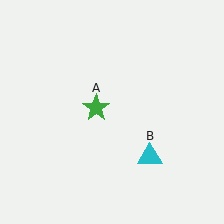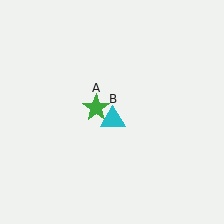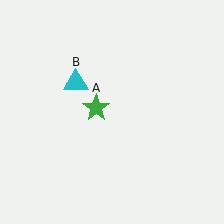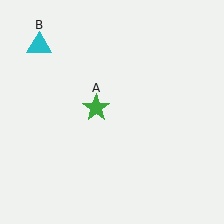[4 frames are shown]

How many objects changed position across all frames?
1 object changed position: cyan triangle (object B).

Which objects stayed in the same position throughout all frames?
Green star (object A) remained stationary.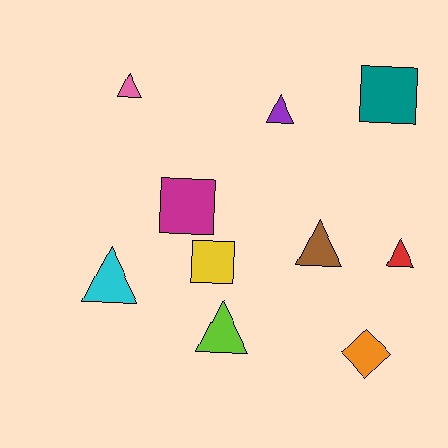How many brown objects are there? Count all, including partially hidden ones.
There is 1 brown object.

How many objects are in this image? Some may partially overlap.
There are 10 objects.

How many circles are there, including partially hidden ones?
There are no circles.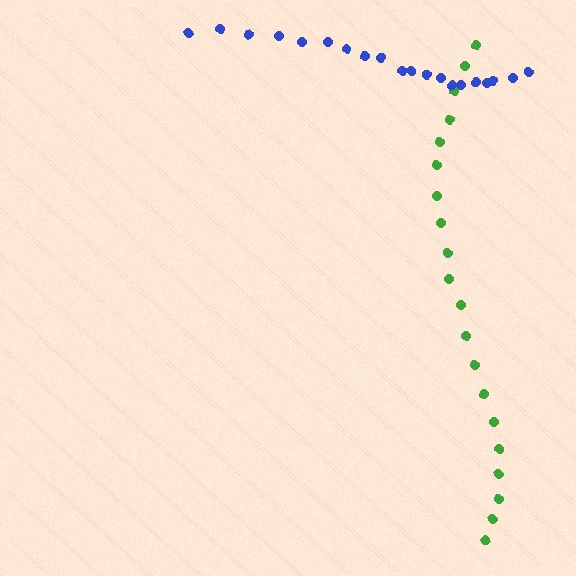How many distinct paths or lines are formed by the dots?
There are 2 distinct paths.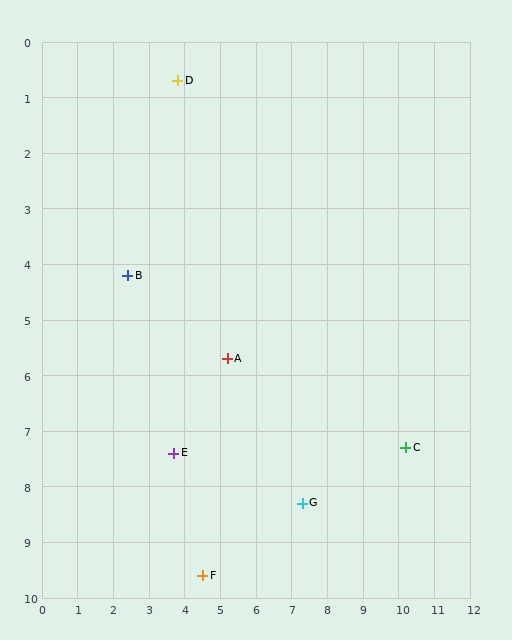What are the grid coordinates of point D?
Point D is at approximately (3.8, 0.7).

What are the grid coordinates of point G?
Point G is at approximately (7.3, 8.3).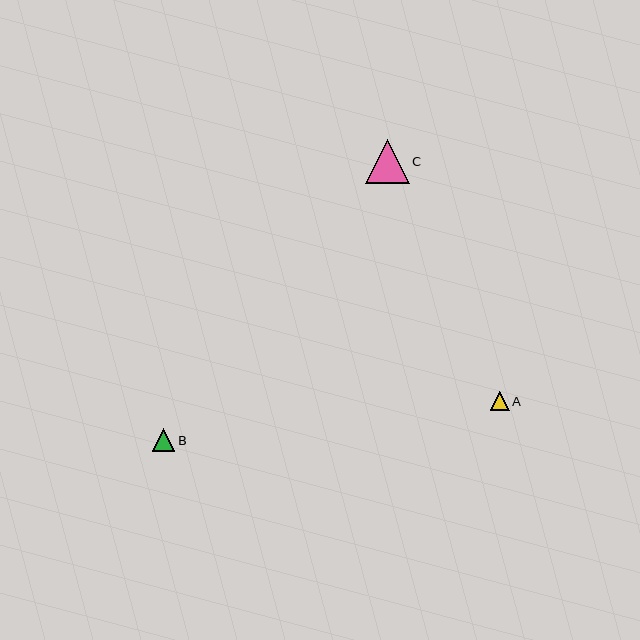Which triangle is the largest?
Triangle C is the largest with a size of approximately 44 pixels.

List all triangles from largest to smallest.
From largest to smallest: C, B, A.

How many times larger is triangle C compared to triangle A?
Triangle C is approximately 2.3 times the size of triangle A.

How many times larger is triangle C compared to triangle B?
Triangle C is approximately 1.9 times the size of triangle B.